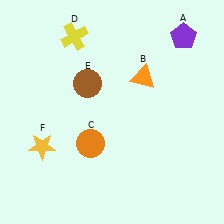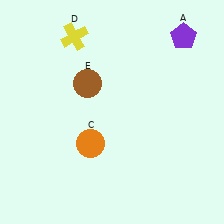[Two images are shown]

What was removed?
The orange triangle (B), the yellow star (F) were removed in Image 2.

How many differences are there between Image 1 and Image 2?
There are 2 differences between the two images.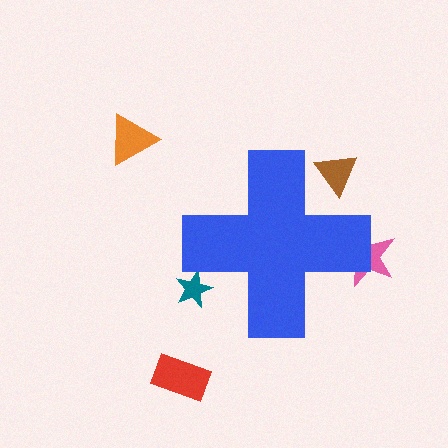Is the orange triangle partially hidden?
No, the orange triangle is fully visible.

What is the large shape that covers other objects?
A blue cross.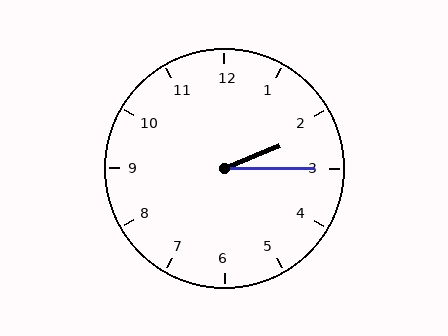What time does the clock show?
2:15.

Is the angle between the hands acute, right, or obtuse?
It is acute.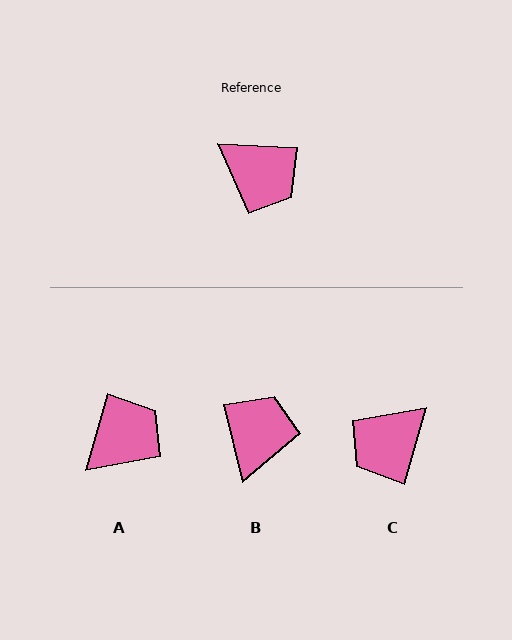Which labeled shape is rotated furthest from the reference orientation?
B, about 106 degrees away.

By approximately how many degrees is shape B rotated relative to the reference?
Approximately 106 degrees counter-clockwise.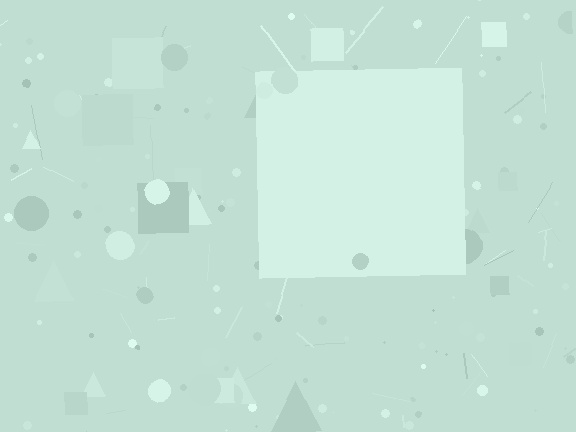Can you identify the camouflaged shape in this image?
The camouflaged shape is a square.